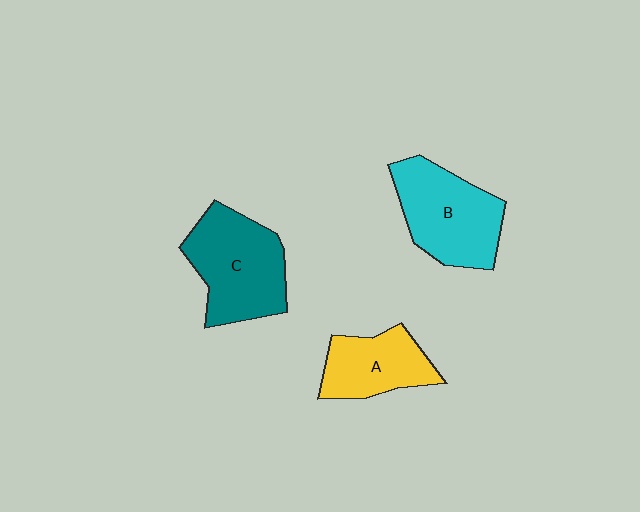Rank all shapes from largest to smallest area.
From largest to smallest: C (teal), B (cyan), A (yellow).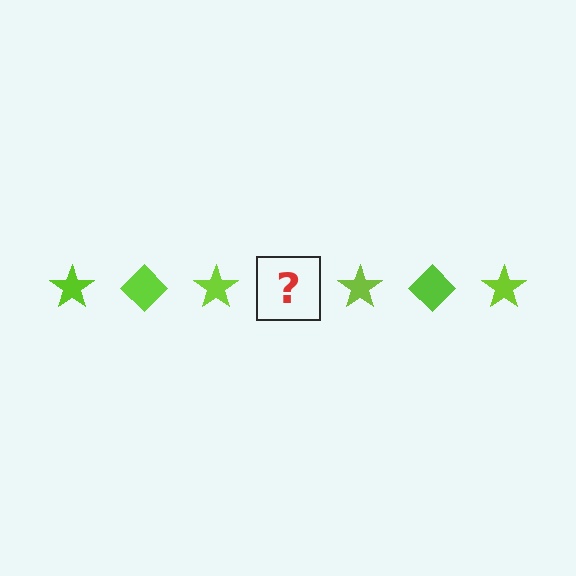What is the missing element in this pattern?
The missing element is a lime diamond.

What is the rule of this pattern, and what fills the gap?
The rule is that the pattern cycles through star, diamond shapes in lime. The gap should be filled with a lime diamond.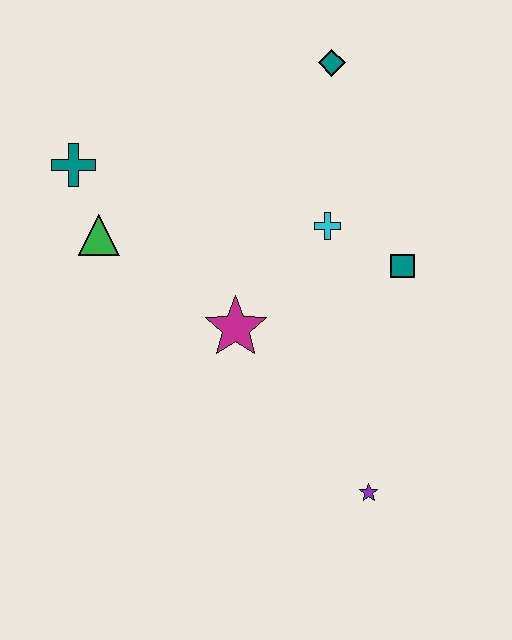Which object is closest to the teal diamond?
The cyan cross is closest to the teal diamond.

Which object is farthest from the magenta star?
The teal diamond is farthest from the magenta star.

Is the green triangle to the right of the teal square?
No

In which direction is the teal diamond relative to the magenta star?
The teal diamond is above the magenta star.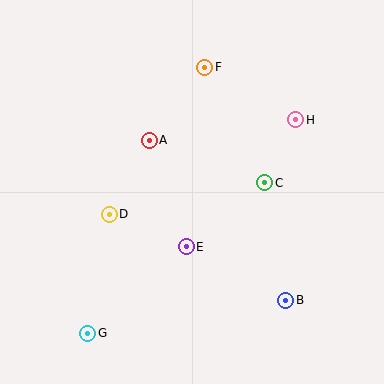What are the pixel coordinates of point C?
Point C is at (265, 183).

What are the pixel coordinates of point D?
Point D is at (109, 214).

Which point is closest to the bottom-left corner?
Point G is closest to the bottom-left corner.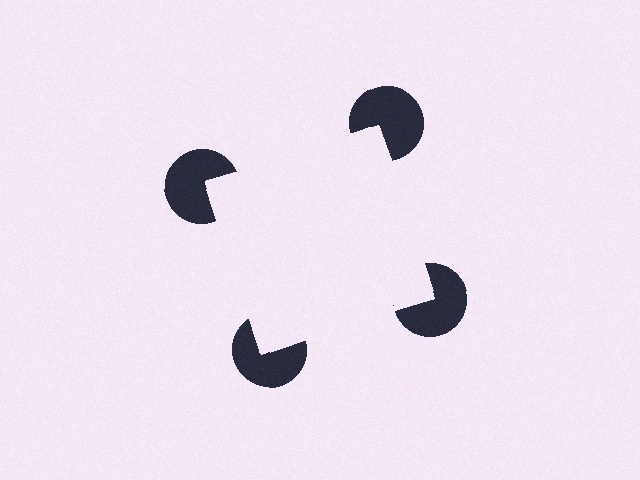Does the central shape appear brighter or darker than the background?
It typically appears slightly brighter than the background, even though no actual brightness change is drawn.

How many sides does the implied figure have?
4 sides.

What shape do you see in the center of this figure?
An illusory square — its edges are inferred from the aligned wedge cuts in the pac-man discs, not physically drawn.